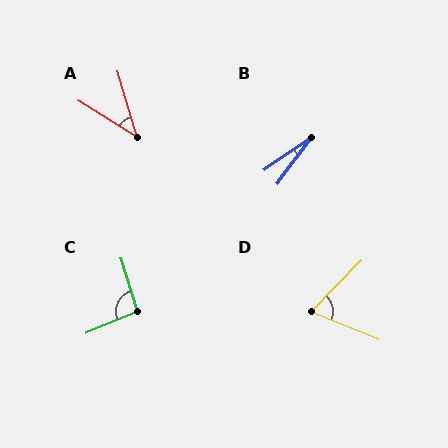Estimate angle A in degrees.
Approximately 41 degrees.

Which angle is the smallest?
B, at approximately 19 degrees.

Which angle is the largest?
C, at approximately 96 degrees.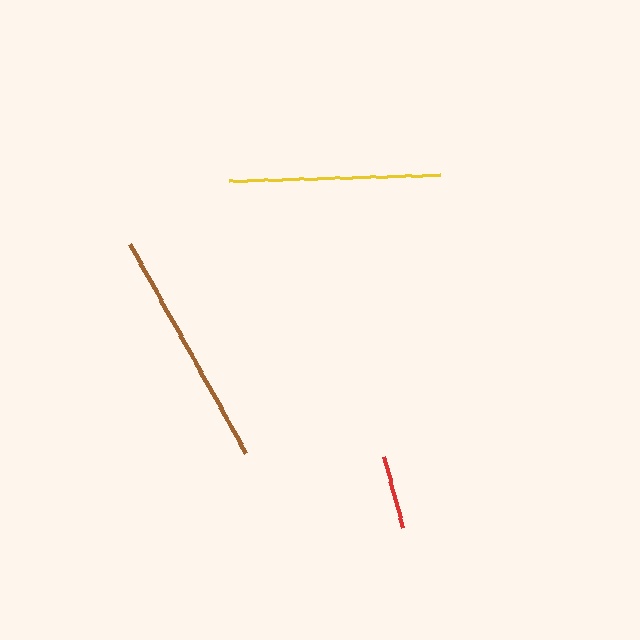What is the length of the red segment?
The red segment is approximately 75 pixels long.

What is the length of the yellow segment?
The yellow segment is approximately 210 pixels long.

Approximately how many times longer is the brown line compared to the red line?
The brown line is approximately 3.2 times the length of the red line.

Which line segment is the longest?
The brown line is the longest at approximately 239 pixels.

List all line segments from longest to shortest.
From longest to shortest: brown, yellow, red.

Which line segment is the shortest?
The red line is the shortest at approximately 75 pixels.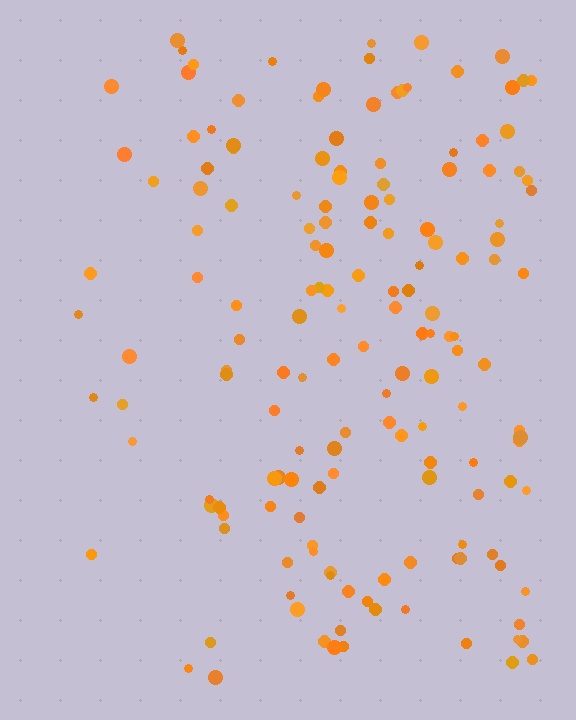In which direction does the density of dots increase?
From left to right, with the right side densest.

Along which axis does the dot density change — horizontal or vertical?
Horizontal.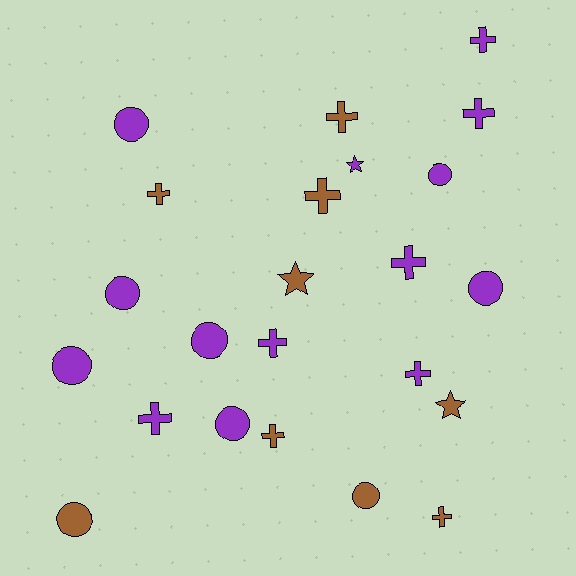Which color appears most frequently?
Purple, with 14 objects.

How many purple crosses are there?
There are 6 purple crosses.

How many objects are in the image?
There are 23 objects.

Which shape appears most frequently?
Cross, with 11 objects.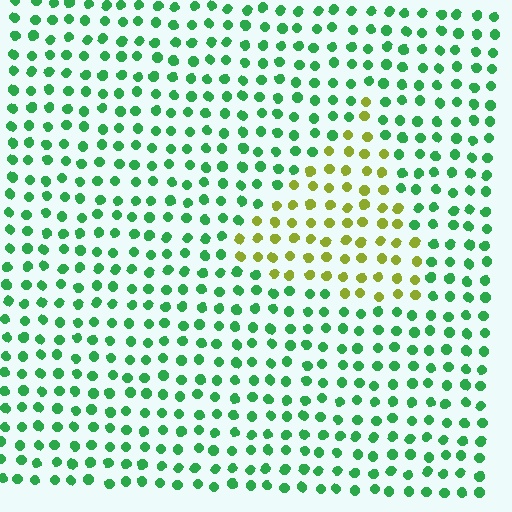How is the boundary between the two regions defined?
The boundary is defined purely by a slight shift in hue (about 61 degrees). Spacing, size, and orientation are identical on both sides.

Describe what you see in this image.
The image is filled with small green elements in a uniform arrangement. A triangle-shaped region is visible where the elements are tinted to a slightly different hue, forming a subtle color boundary.